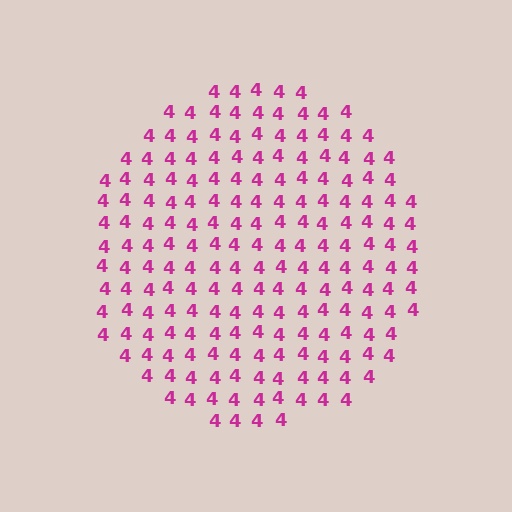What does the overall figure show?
The overall figure shows a circle.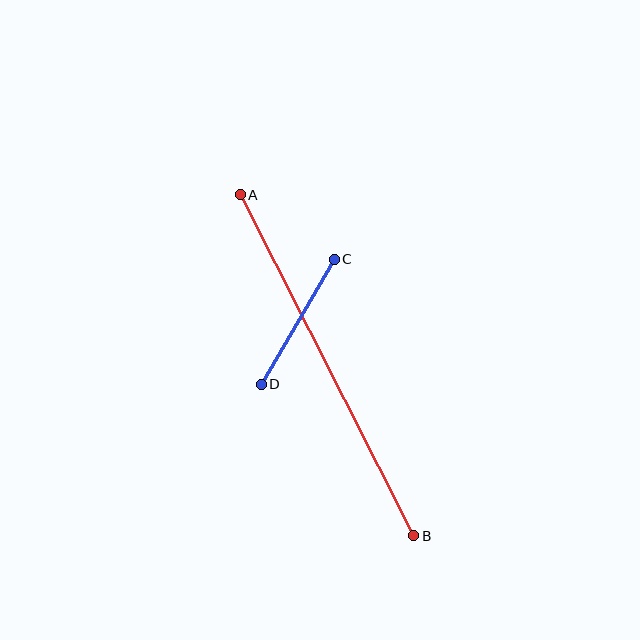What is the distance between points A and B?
The distance is approximately 382 pixels.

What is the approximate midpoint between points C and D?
The midpoint is at approximately (298, 322) pixels.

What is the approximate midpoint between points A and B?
The midpoint is at approximately (327, 365) pixels.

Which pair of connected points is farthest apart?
Points A and B are farthest apart.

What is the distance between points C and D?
The distance is approximately 145 pixels.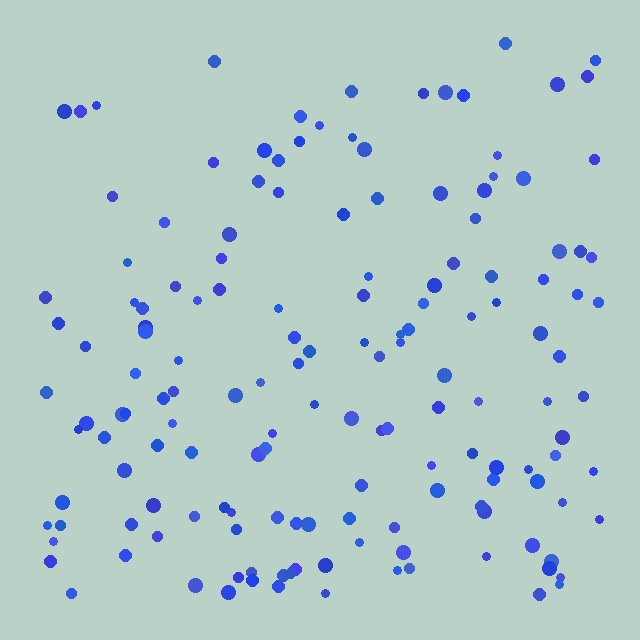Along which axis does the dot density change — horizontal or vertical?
Vertical.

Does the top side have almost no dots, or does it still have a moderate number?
Still a moderate number, just noticeably fewer than the bottom.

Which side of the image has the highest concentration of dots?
The bottom.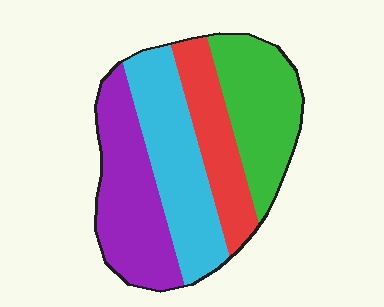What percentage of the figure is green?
Green takes up between a quarter and a half of the figure.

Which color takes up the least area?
Red, at roughly 20%.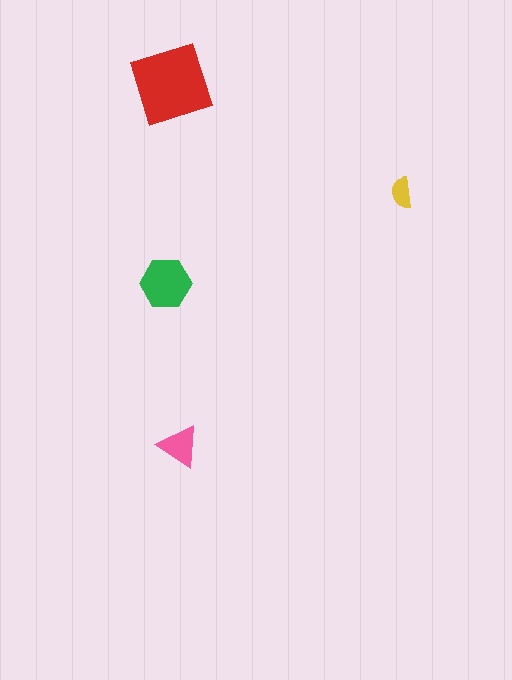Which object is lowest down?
The pink triangle is bottommost.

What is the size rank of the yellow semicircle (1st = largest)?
4th.